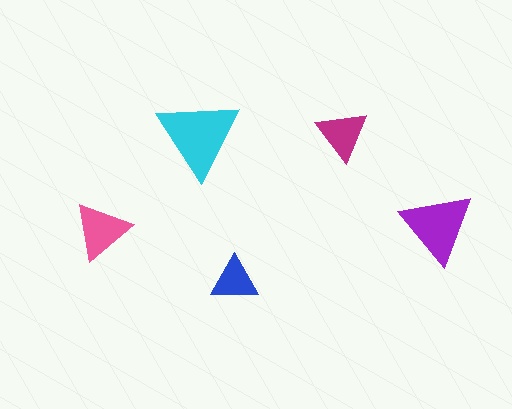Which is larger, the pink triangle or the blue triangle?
The pink one.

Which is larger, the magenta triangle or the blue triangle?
The magenta one.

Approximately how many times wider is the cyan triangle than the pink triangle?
About 1.5 times wider.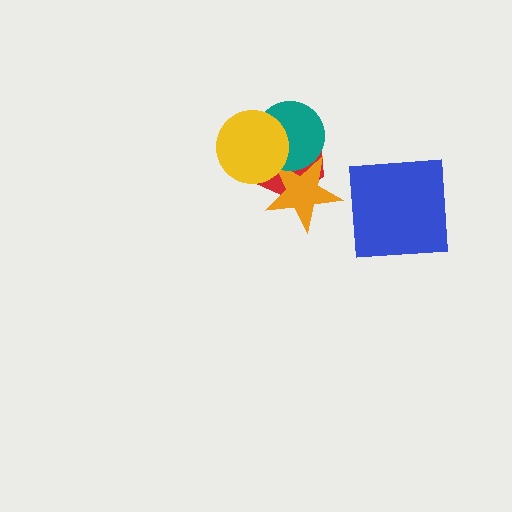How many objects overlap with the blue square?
0 objects overlap with the blue square.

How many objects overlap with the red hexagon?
3 objects overlap with the red hexagon.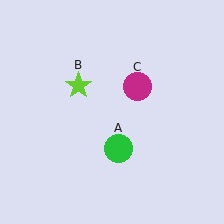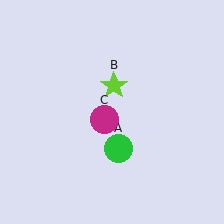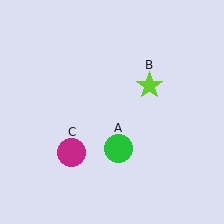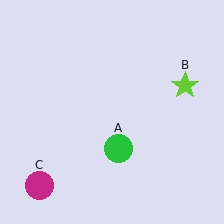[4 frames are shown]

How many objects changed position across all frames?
2 objects changed position: lime star (object B), magenta circle (object C).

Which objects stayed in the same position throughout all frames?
Green circle (object A) remained stationary.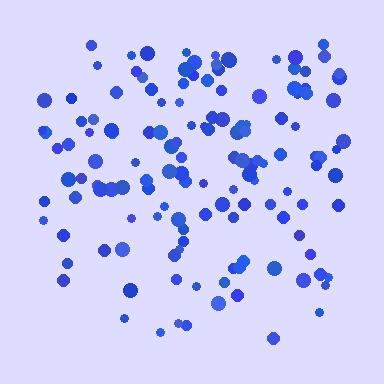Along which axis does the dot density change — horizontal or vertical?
Vertical.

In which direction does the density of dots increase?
From bottom to top, with the top side densest.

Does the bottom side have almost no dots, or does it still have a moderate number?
Still a moderate number, just noticeably fewer than the top.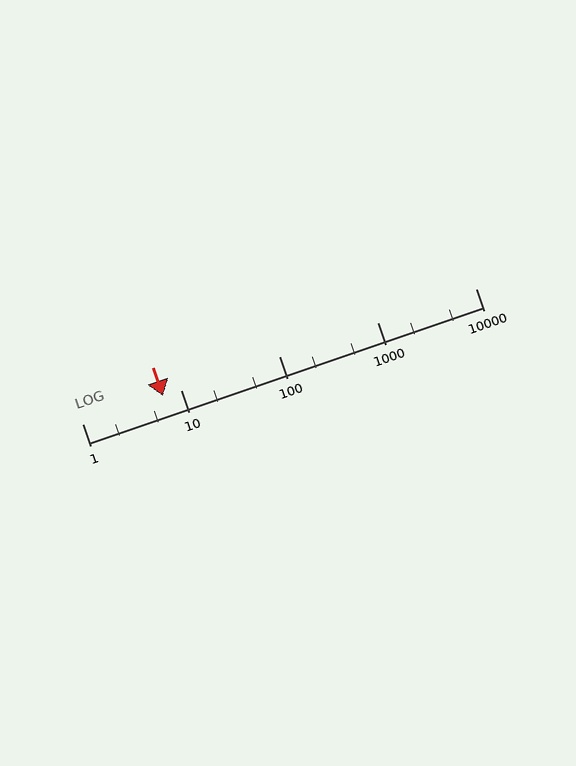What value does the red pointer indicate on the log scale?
The pointer indicates approximately 6.6.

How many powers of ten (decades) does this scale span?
The scale spans 4 decades, from 1 to 10000.